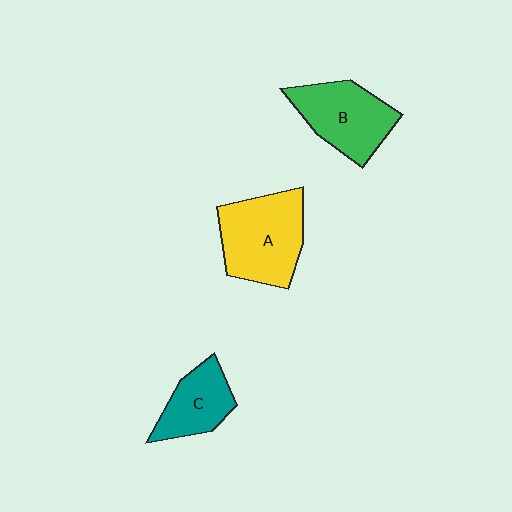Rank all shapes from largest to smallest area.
From largest to smallest: A (yellow), B (green), C (teal).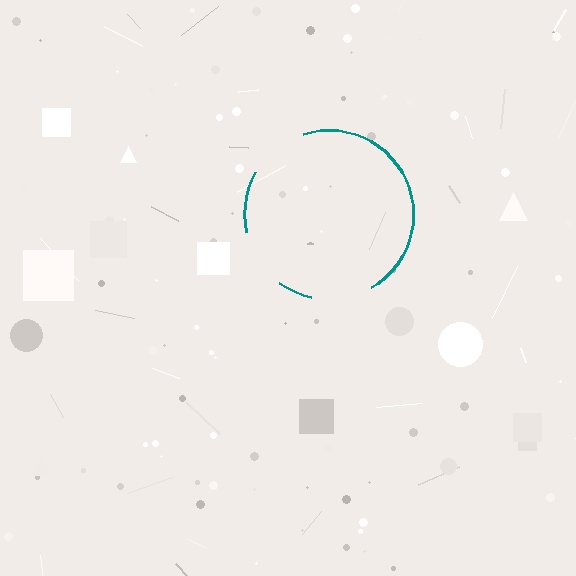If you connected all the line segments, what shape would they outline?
They would outline a circle.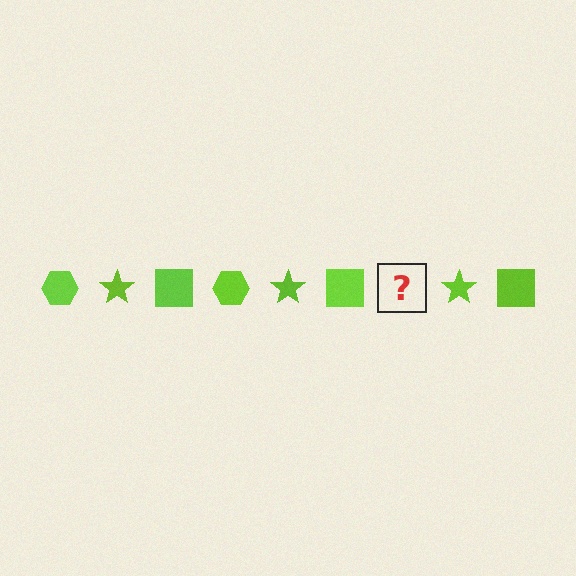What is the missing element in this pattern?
The missing element is a lime hexagon.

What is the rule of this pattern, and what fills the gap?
The rule is that the pattern cycles through hexagon, star, square shapes in lime. The gap should be filled with a lime hexagon.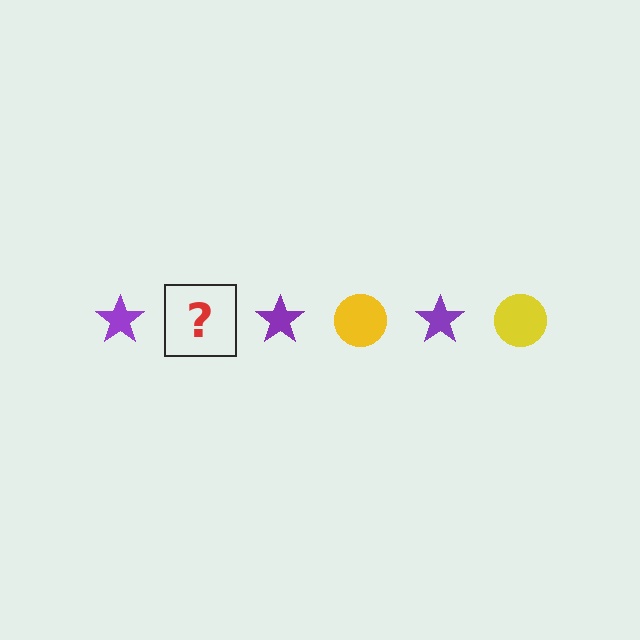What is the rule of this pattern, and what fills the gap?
The rule is that the pattern alternates between purple star and yellow circle. The gap should be filled with a yellow circle.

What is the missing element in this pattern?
The missing element is a yellow circle.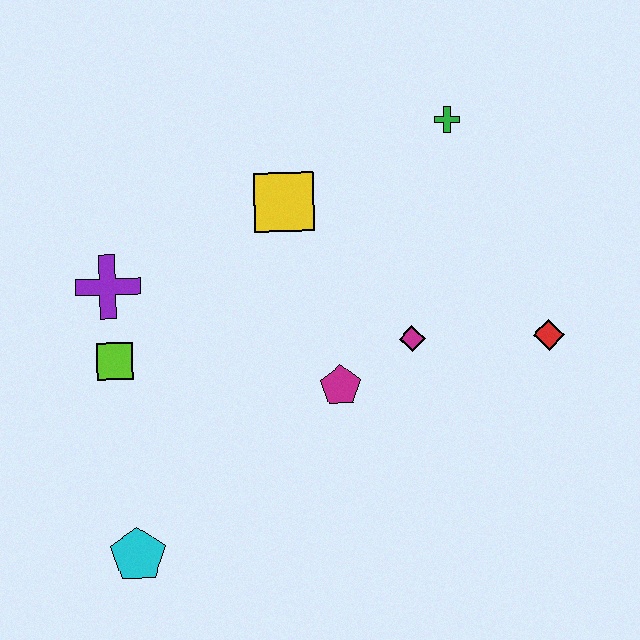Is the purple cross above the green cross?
No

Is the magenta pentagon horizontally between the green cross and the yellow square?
Yes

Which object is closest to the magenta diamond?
The magenta pentagon is closest to the magenta diamond.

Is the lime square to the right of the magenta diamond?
No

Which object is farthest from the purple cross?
The red diamond is farthest from the purple cross.